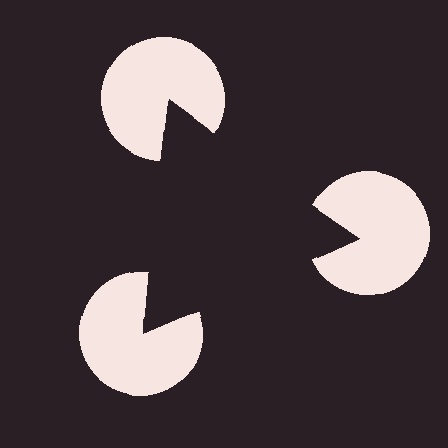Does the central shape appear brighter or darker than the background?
It typically appears slightly darker than the background, even though no actual brightness change is drawn.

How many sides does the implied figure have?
3 sides.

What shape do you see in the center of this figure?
An illusory triangle — its edges are inferred from the aligned wedge cuts in the pac-man discs, not physically drawn.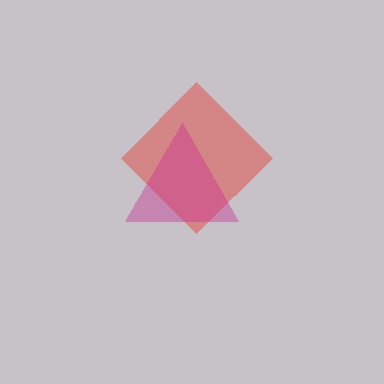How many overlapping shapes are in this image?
There are 2 overlapping shapes in the image.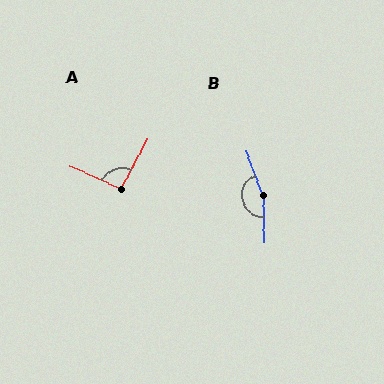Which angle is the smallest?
A, at approximately 95 degrees.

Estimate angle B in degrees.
Approximately 160 degrees.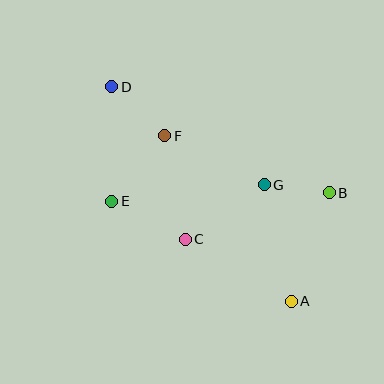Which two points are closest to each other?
Points B and G are closest to each other.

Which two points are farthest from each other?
Points A and D are farthest from each other.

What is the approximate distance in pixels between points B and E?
The distance between B and E is approximately 217 pixels.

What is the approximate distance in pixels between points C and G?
The distance between C and G is approximately 96 pixels.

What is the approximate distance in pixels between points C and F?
The distance between C and F is approximately 106 pixels.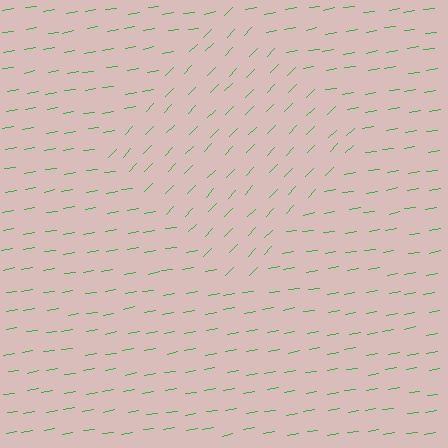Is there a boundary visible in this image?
Yes, there is a texture boundary formed by a change in line orientation.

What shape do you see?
I see a diamond.